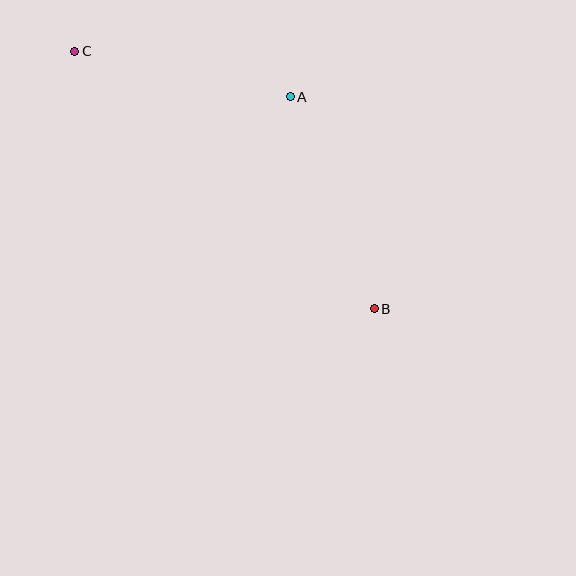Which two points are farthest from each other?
Points B and C are farthest from each other.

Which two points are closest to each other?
Points A and C are closest to each other.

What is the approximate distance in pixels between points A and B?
The distance between A and B is approximately 228 pixels.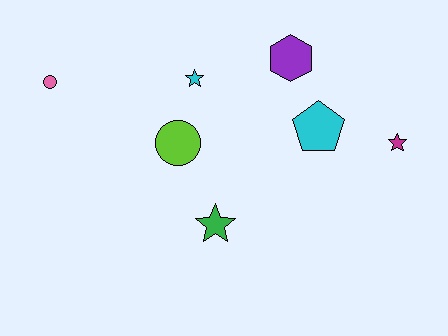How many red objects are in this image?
There are no red objects.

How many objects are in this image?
There are 7 objects.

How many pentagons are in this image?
There is 1 pentagon.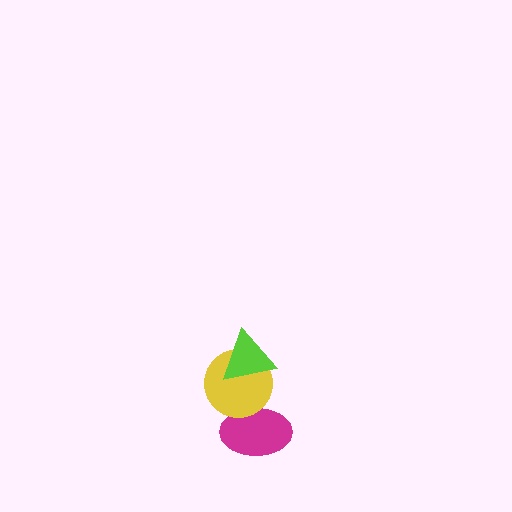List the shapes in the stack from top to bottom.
From top to bottom: the lime triangle, the yellow circle, the magenta ellipse.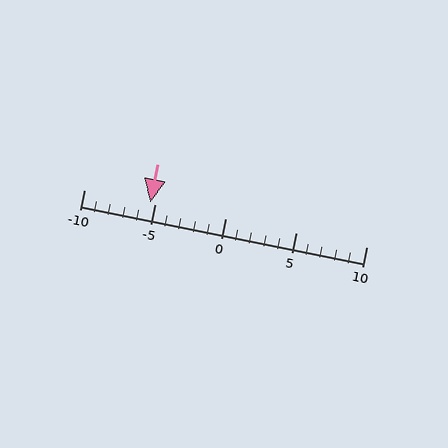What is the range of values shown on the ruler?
The ruler shows values from -10 to 10.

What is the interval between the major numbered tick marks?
The major tick marks are spaced 5 units apart.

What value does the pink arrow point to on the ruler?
The pink arrow points to approximately -5.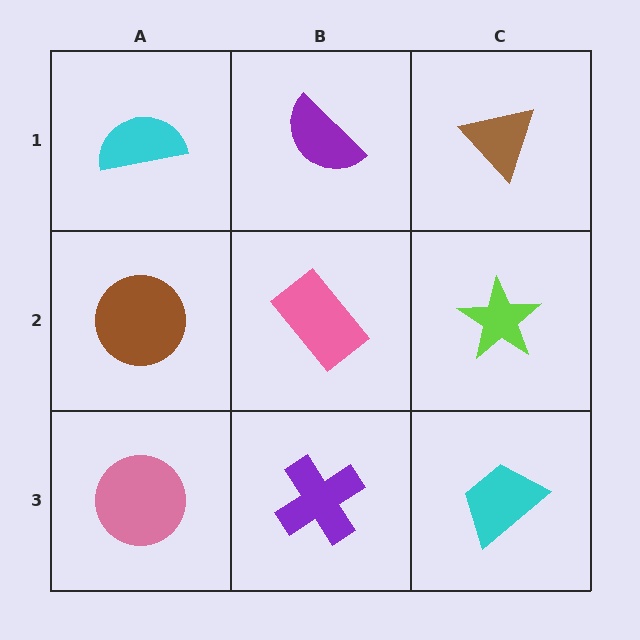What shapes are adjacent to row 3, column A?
A brown circle (row 2, column A), a purple cross (row 3, column B).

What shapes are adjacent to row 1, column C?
A lime star (row 2, column C), a purple semicircle (row 1, column B).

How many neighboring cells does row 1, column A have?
2.